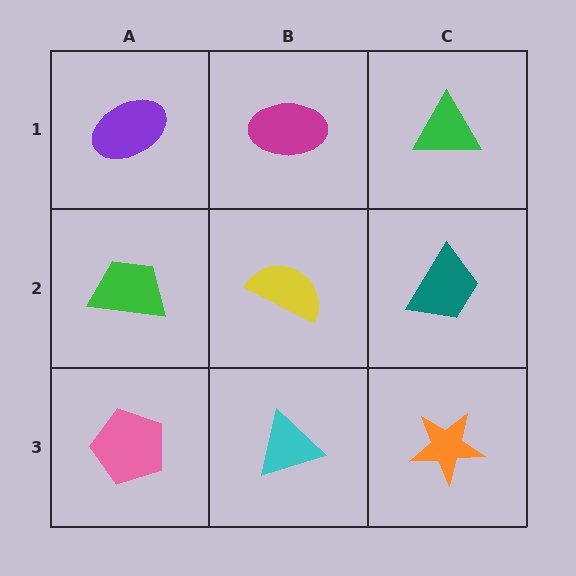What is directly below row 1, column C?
A teal trapezoid.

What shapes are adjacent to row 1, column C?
A teal trapezoid (row 2, column C), a magenta ellipse (row 1, column B).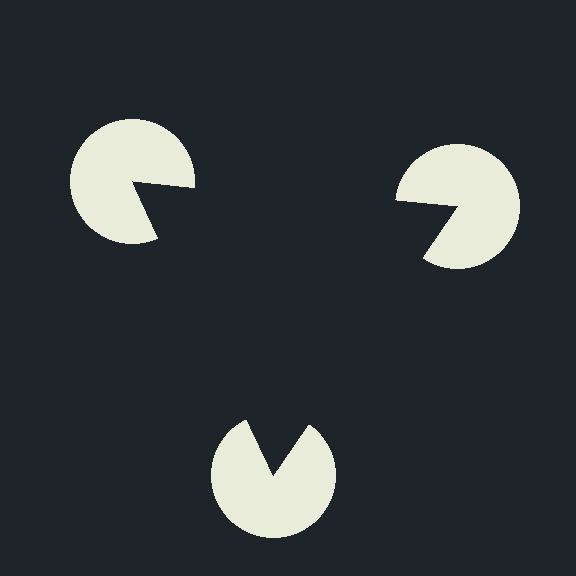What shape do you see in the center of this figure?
An illusory triangle — its edges are inferred from the aligned wedge cuts in the pac-man discs, not physically drawn.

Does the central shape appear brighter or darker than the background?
It typically appears slightly darker than the background, even though no actual brightness change is drawn.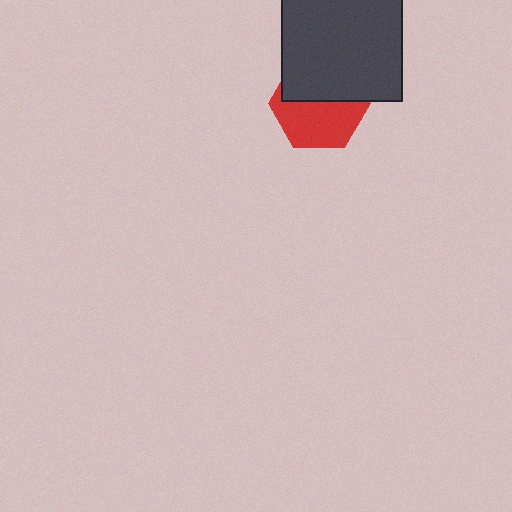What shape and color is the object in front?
The object in front is a dark gray square.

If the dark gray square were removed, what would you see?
You would see the complete red hexagon.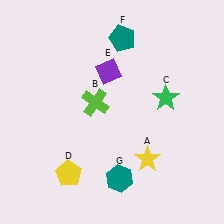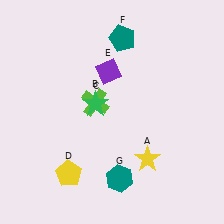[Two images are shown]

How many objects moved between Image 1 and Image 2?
1 object moved between the two images.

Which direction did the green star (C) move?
The green star (C) moved left.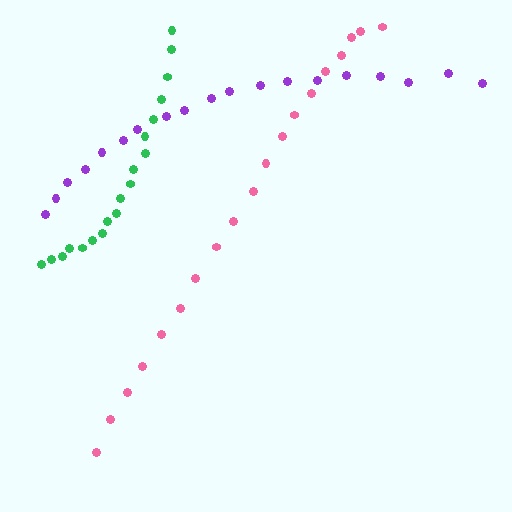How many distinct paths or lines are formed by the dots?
There are 3 distinct paths.